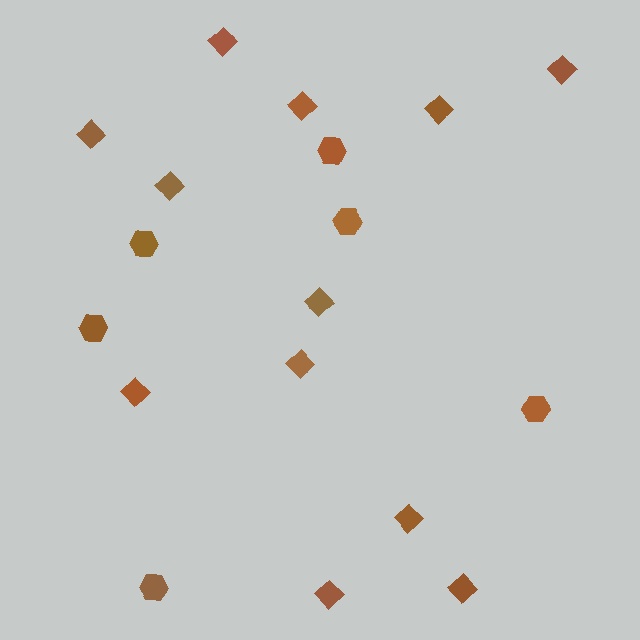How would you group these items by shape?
There are 2 groups: one group of diamonds (12) and one group of hexagons (6).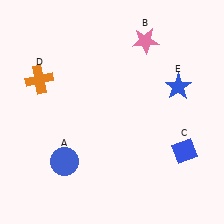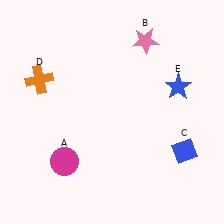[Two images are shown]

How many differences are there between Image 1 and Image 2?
There is 1 difference between the two images.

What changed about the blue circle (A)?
In Image 1, A is blue. In Image 2, it changed to magenta.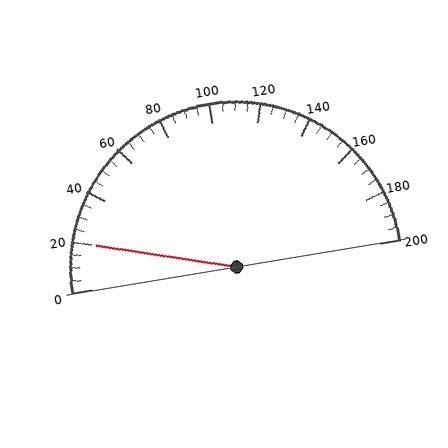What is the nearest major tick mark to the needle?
The nearest major tick mark is 20.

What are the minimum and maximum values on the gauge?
The gauge ranges from 0 to 200.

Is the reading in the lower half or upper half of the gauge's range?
The reading is in the lower half of the range (0 to 200).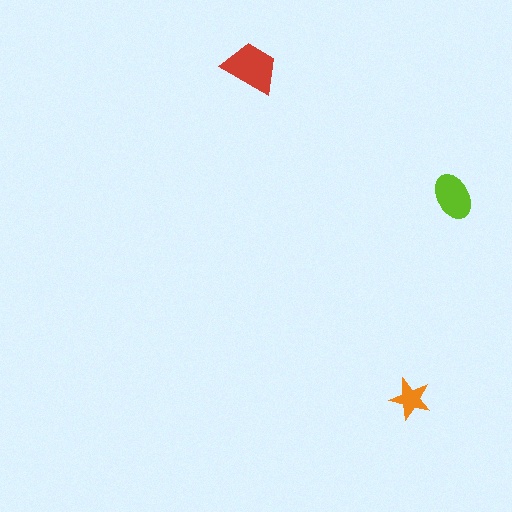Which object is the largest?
The red trapezoid.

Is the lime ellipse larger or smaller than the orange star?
Larger.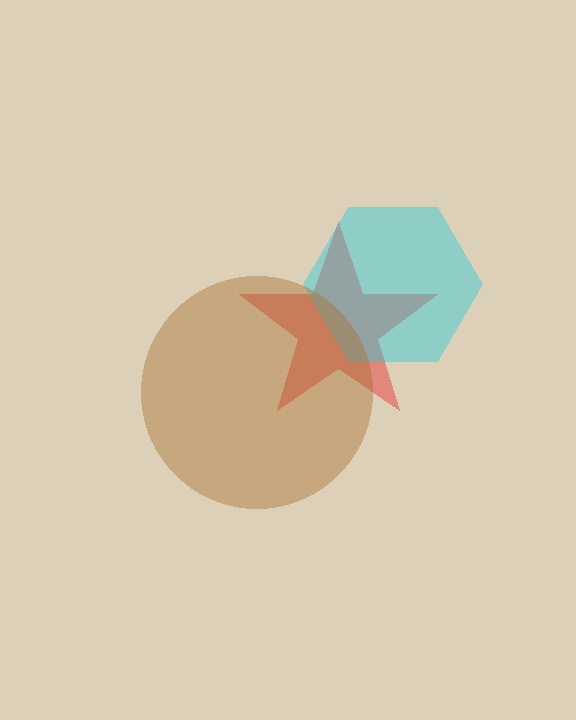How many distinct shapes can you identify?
There are 3 distinct shapes: a red star, a cyan hexagon, a brown circle.